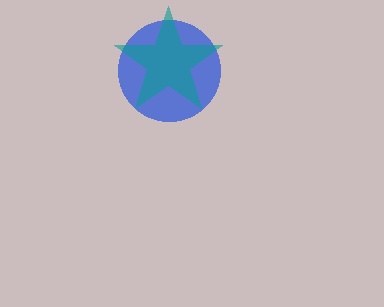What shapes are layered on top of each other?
The layered shapes are: a blue circle, a teal star.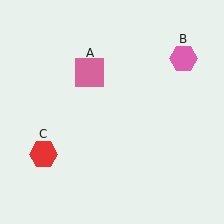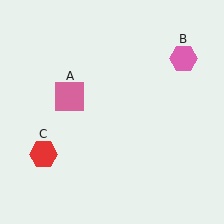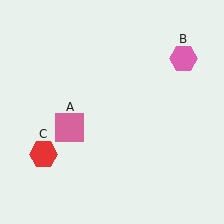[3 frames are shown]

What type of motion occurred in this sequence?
The pink square (object A) rotated counterclockwise around the center of the scene.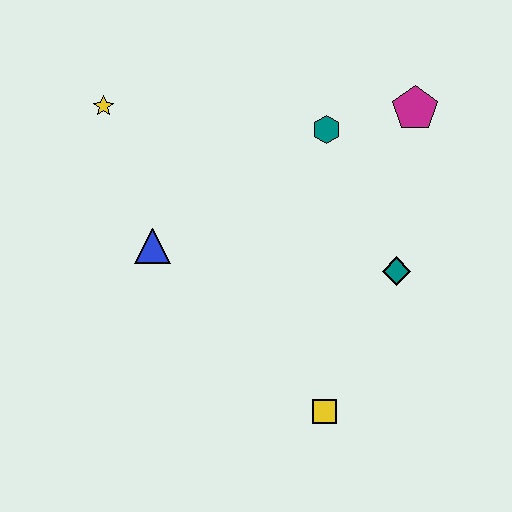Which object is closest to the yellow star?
The blue triangle is closest to the yellow star.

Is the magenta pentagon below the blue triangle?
No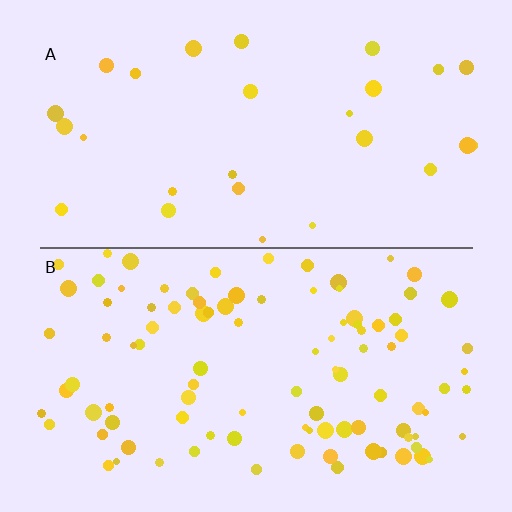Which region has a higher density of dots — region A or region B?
B (the bottom).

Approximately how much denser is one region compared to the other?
Approximately 3.7× — region B over region A.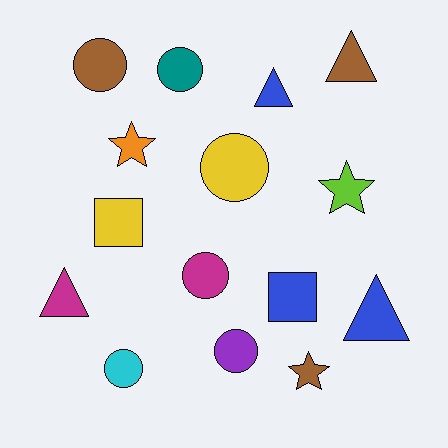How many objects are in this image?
There are 15 objects.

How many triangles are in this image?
There are 4 triangles.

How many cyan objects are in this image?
There is 1 cyan object.